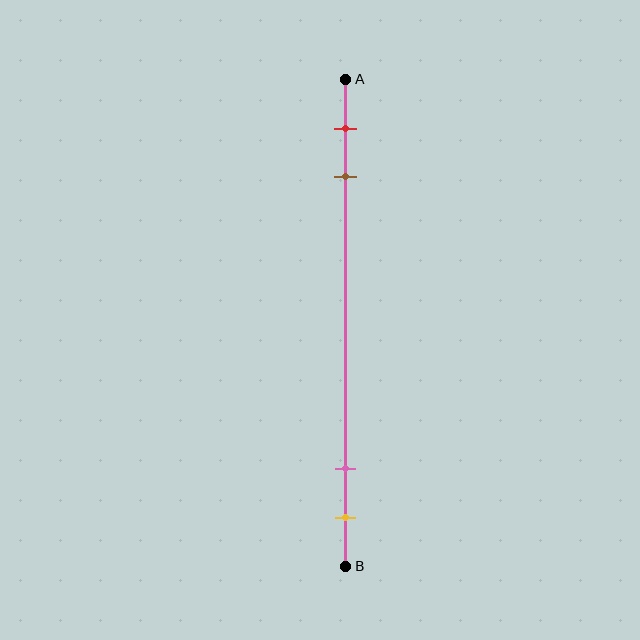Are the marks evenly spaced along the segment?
No, the marks are not evenly spaced.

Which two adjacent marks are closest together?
The pink and yellow marks are the closest adjacent pair.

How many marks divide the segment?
There are 4 marks dividing the segment.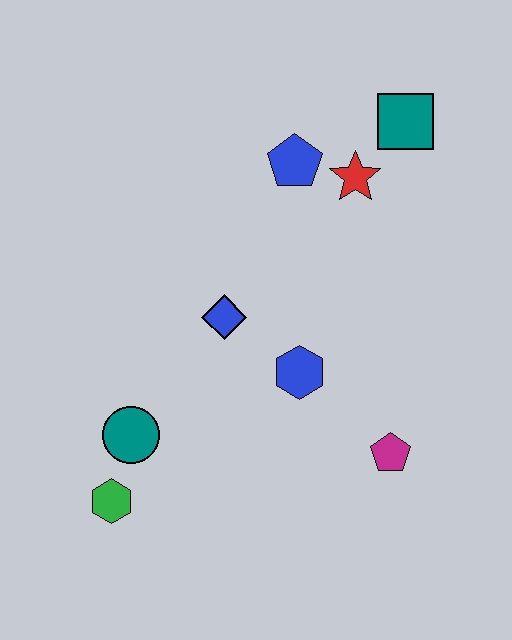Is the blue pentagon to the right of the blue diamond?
Yes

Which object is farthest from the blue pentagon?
The green hexagon is farthest from the blue pentagon.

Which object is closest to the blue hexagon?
The blue diamond is closest to the blue hexagon.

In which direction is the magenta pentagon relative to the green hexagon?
The magenta pentagon is to the right of the green hexagon.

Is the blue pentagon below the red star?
No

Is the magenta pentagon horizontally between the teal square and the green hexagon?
Yes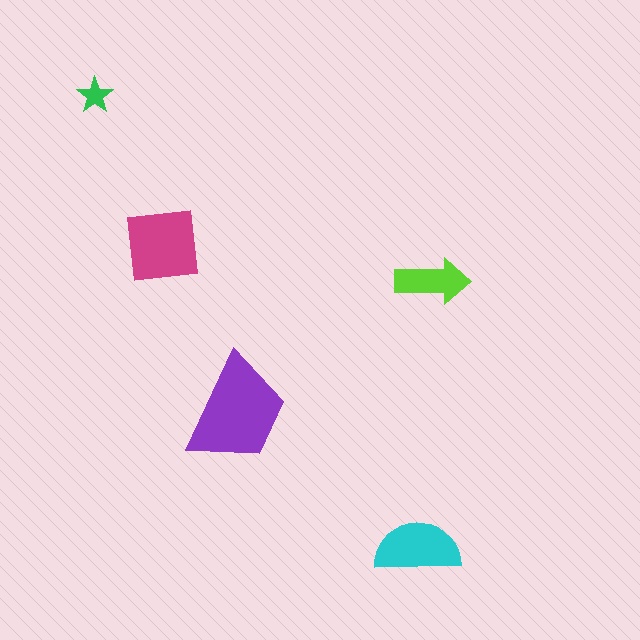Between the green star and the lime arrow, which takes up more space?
The lime arrow.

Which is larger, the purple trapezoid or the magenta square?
The purple trapezoid.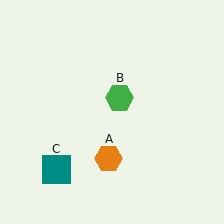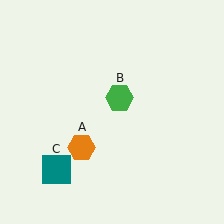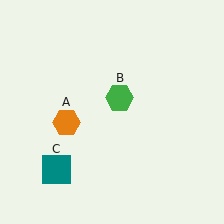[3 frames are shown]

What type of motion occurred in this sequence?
The orange hexagon (object A) rotated clockwise around the center of the scene.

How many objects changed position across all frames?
1 object changed position: orange hexagon (object A).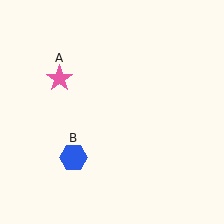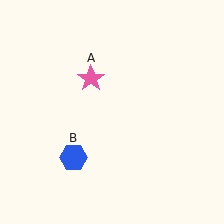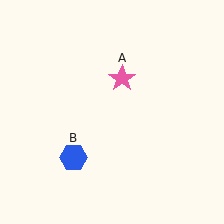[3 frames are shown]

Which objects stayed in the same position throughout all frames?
Blue hexagon (object B) remained stationary.